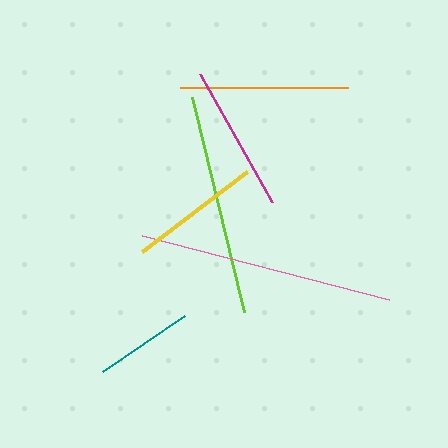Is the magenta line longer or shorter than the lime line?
The lime line is longer than the magenta line.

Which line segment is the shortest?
The teal line is the shortest at approximately 99 pixels.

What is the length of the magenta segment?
The magenta segment is approximately 147 pixels long.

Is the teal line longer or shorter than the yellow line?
The yellow line is longer than the teal line.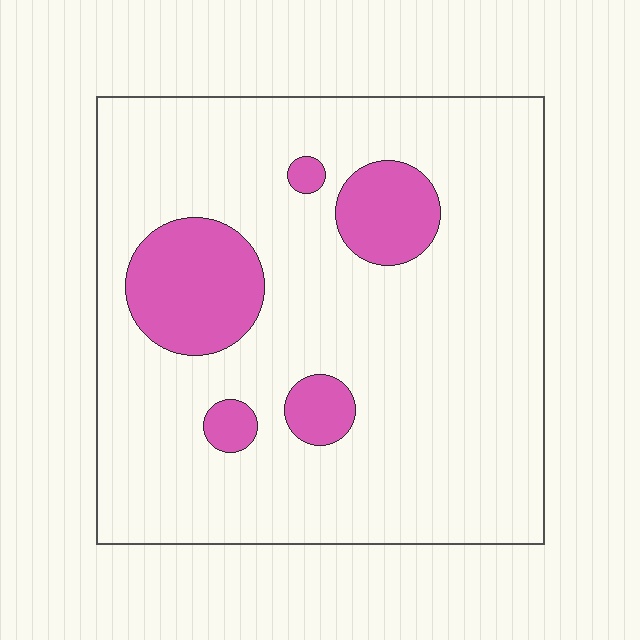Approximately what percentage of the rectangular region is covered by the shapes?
Approximately 15%.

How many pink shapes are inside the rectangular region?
5.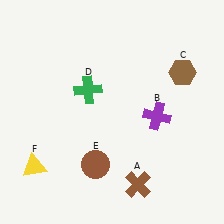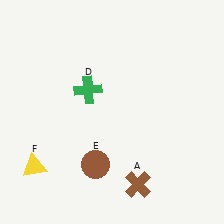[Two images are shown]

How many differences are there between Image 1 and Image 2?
There are 2 differences between the two images.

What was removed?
The purple cross (B), the brown hexagon (C) were removed in Image 2.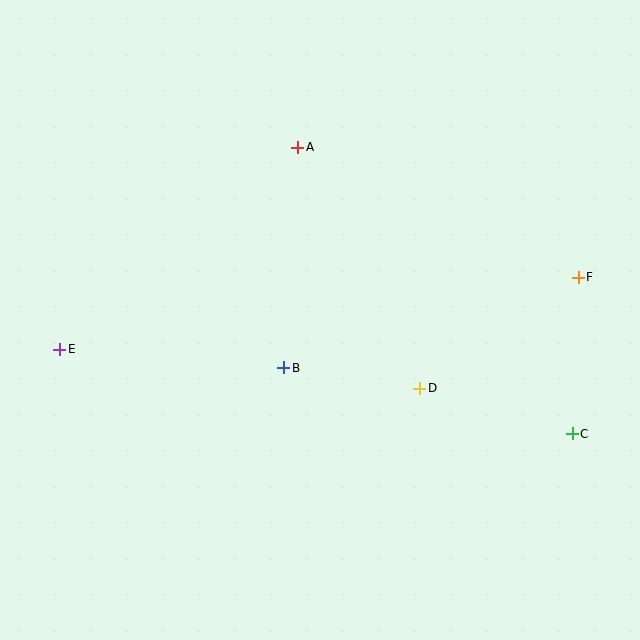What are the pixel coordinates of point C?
Point C is at (572, 434).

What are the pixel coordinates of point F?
Point F is at (578, 277).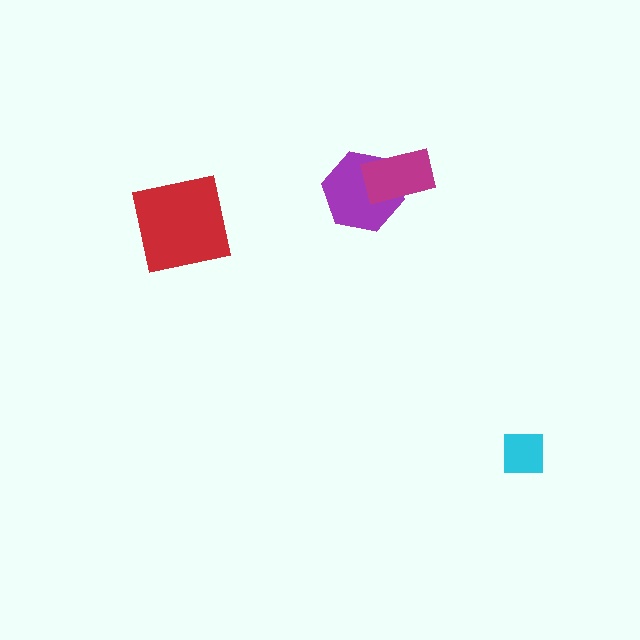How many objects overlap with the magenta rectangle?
1 object overlaps with the magenta rectangle.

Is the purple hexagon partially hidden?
Yes, it is partially covered by another shape.